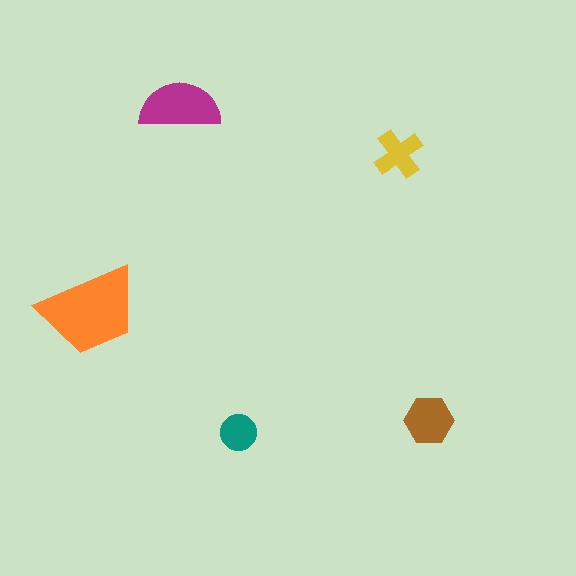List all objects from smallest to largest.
The teal circle, the yellow cross, the brown hexagon, the magenta semicircle, the orange trapezoid.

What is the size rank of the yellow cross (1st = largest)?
4th.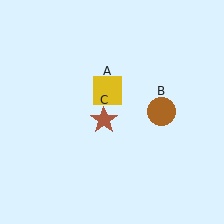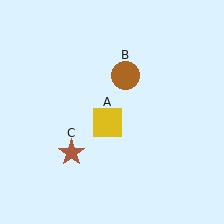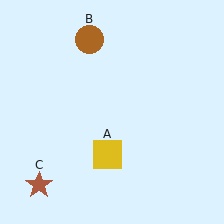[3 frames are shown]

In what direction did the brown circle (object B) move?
The brown circle (object B) moved up and to the left.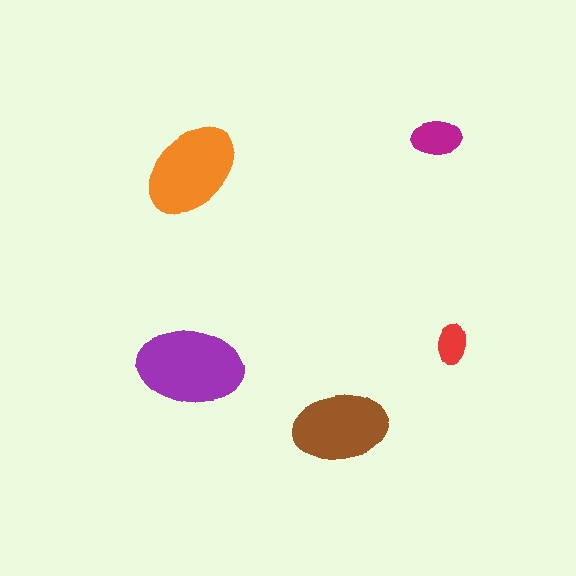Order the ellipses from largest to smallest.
the purple one, the orange one, the brown one, the magenta one, the red one.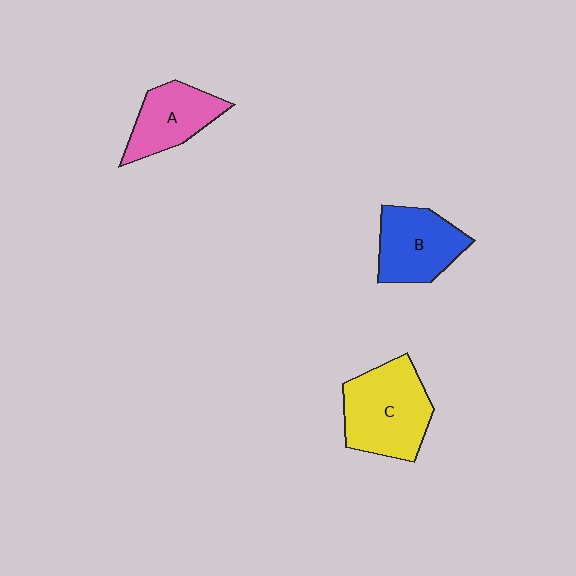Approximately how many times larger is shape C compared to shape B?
Approximately 1.3 times.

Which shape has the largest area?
Shape C (yellow).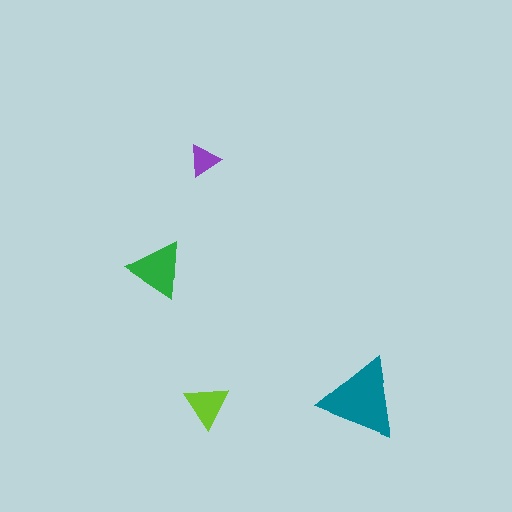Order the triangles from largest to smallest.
the teal one, the green one, the lime one, the purple one.